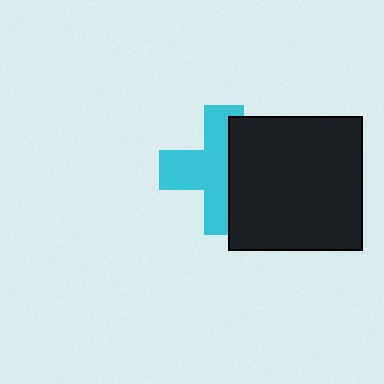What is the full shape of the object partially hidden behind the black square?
The partially hidden object is a cyan cross.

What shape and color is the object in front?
The object in front is a black square.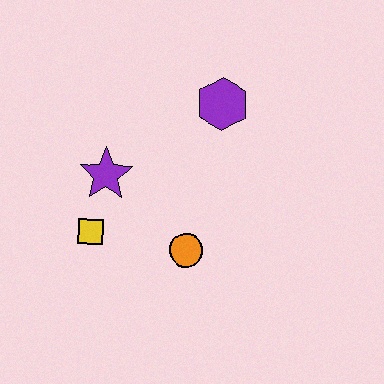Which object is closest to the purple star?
The yellow square is closest to the purple star.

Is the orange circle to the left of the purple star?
No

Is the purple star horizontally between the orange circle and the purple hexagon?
No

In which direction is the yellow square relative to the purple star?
The yellow square is below the purple star.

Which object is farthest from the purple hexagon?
The yellow square is farthest from the purple hexagon.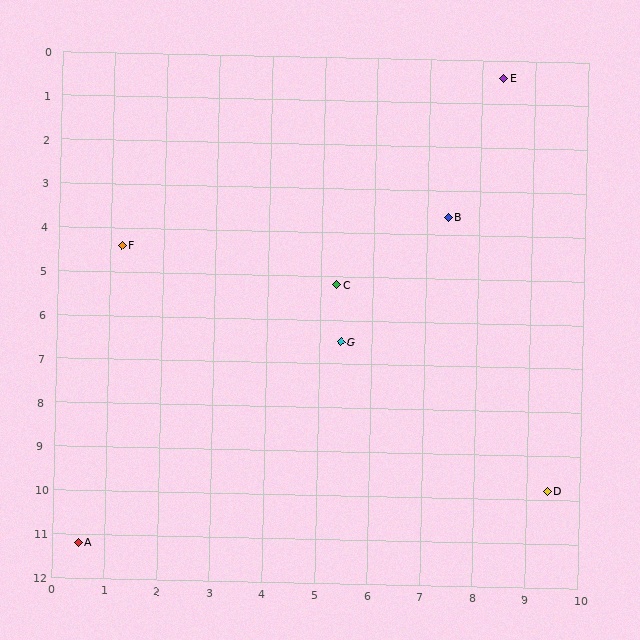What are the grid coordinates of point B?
Point B is at approximately (7.4, 3.6).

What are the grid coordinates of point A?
Point A is at approximately (0.5, 11.2).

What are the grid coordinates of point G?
Point G is at approximately (5.4, 6.5).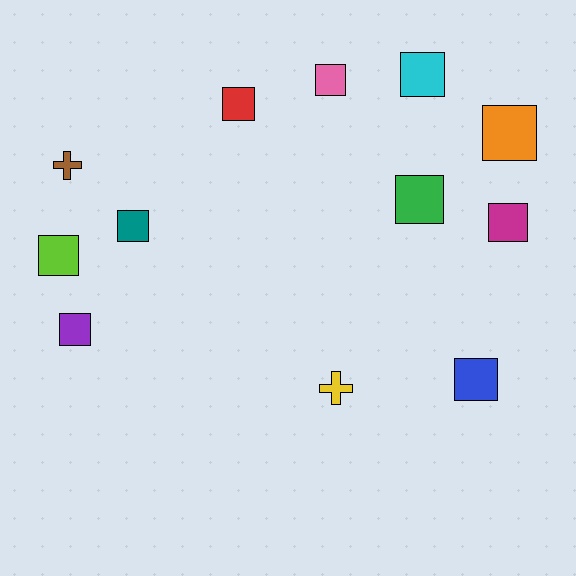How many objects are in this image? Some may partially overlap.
There are 12 objects.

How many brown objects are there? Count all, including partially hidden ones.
There is 1 brown object.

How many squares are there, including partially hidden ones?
There are 10 squares.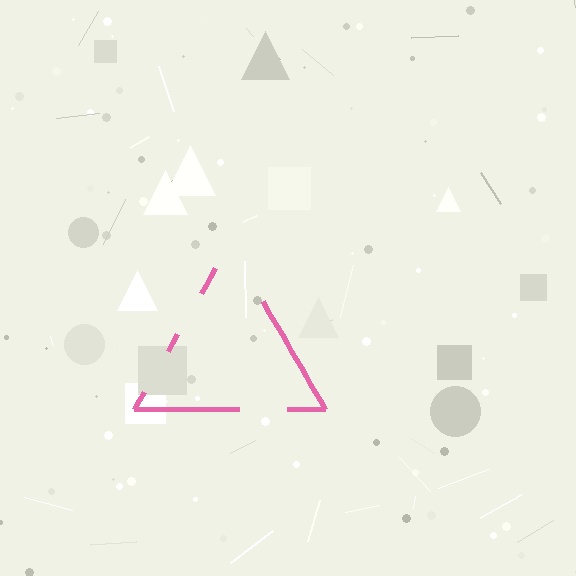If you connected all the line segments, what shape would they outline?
They would outline a triangle.